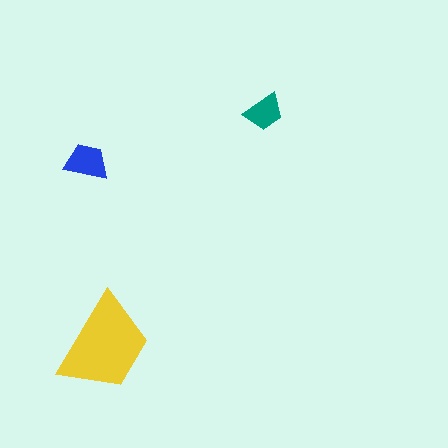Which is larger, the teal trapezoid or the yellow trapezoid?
The yellow one.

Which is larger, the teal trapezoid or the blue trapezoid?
The blue one.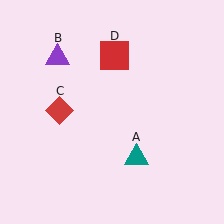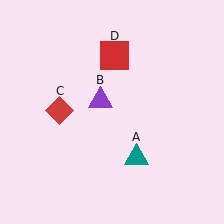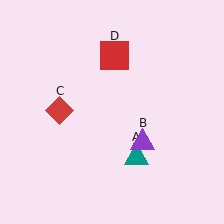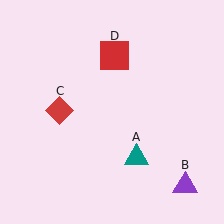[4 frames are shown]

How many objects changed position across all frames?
1 object changed position: purple triangle (object B).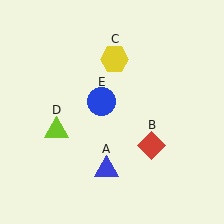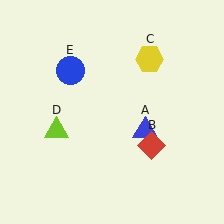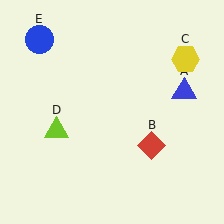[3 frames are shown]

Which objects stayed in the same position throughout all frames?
Red diamond (object B) and lime triangle (object D) remained stationary.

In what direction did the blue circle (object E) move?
The blue circle (object E) moved up and to the left.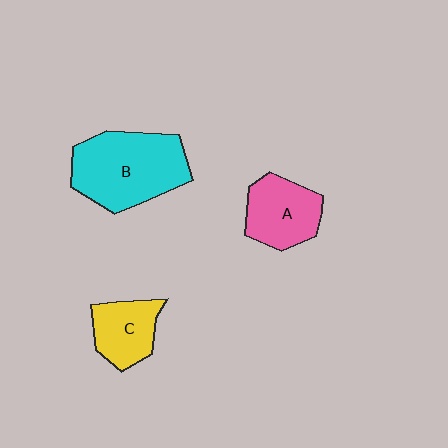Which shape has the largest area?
Shape B (cyan).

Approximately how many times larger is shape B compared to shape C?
Approximately 2.0 times.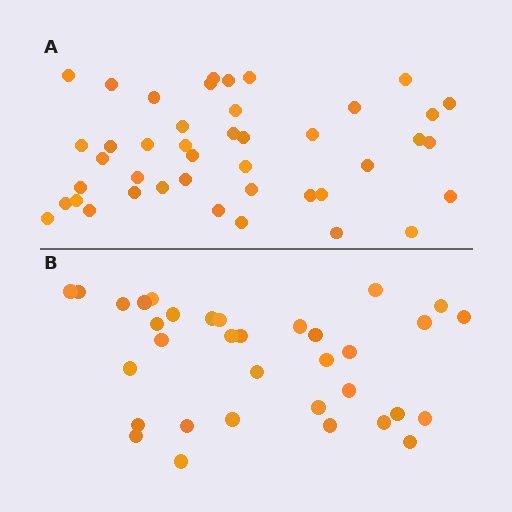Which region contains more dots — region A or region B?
Region A (the top region) has more dots.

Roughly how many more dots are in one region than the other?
Region A has roughly 8 or so more dots than region B.